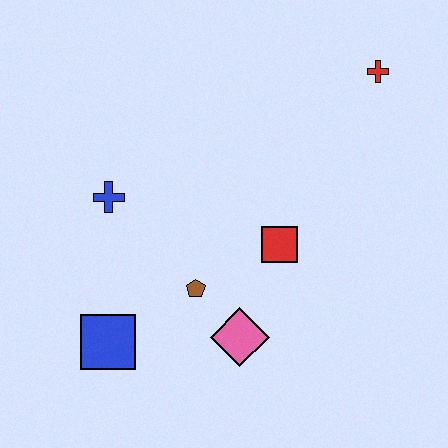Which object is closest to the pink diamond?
The brown pentagon is closest to the pink diamond.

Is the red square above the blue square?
Yes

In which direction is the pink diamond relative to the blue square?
The pink diamond is to the right of the blue square.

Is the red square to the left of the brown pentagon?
No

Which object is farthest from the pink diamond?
The red cross is farthest from the pink diamond.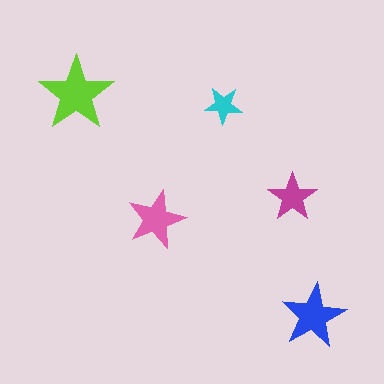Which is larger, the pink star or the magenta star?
The pink one.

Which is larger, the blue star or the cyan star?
The blue one.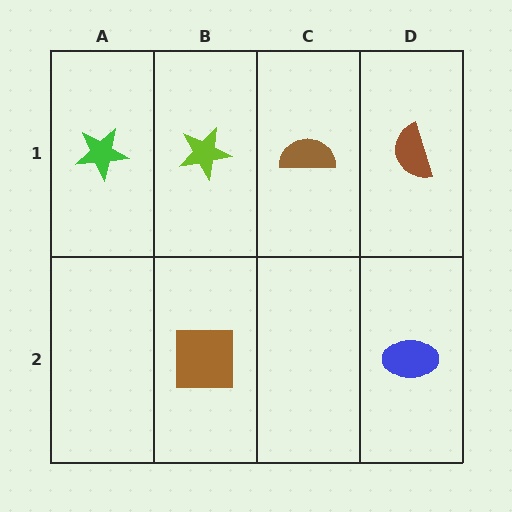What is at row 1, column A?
A green star.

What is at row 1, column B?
A lime star.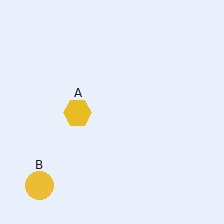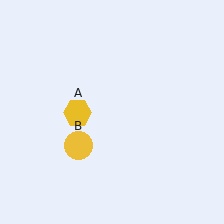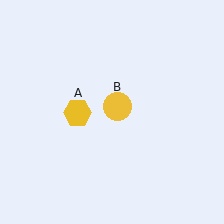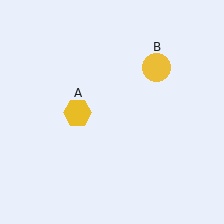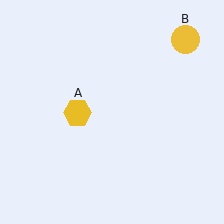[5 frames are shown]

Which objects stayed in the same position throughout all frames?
Yellow hexagon (object A) remained stationary.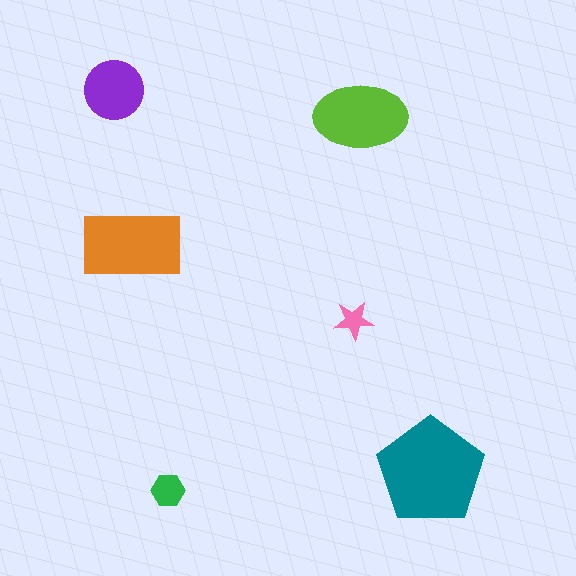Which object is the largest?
The teal pentagon.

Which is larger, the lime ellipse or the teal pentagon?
The teal pentagon.